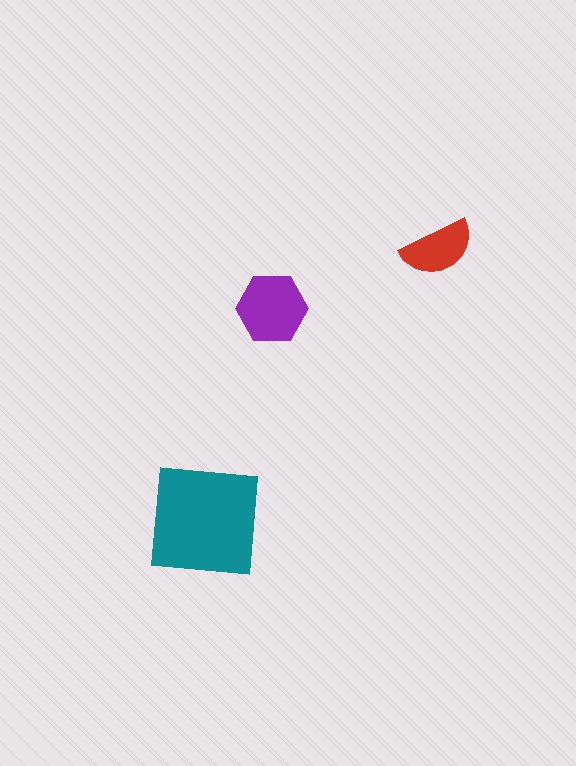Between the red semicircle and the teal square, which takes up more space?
The teal square.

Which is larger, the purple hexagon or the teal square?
The teal square.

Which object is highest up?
The red semicircle is topmost.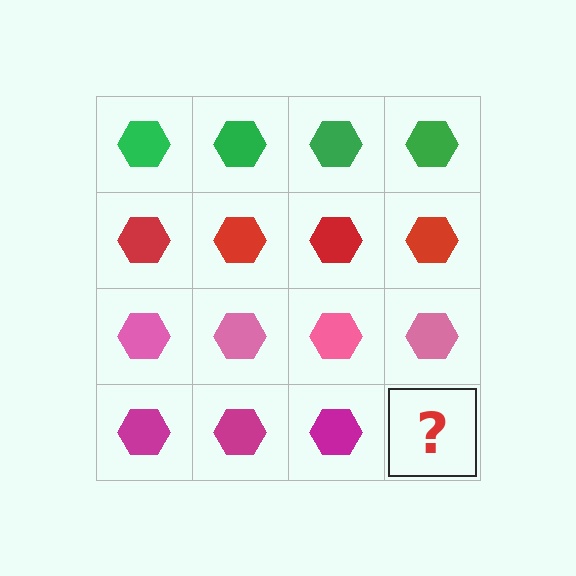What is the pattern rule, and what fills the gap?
The rule is that each row has a consistent color. The gap should be filled with a magenta hexagon.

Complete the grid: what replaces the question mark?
The question mark should be replaced with a magenta hexagon.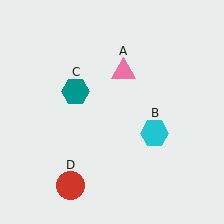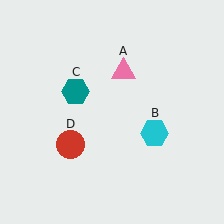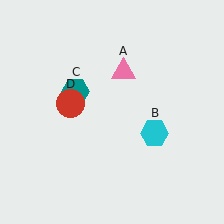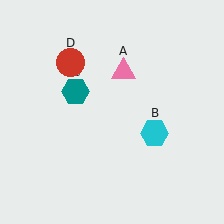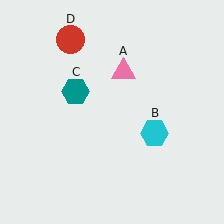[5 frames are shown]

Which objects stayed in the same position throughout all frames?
Pink triangle (object A) and cyan hexagon (object B) and teal hexagon (object C) remained stationary.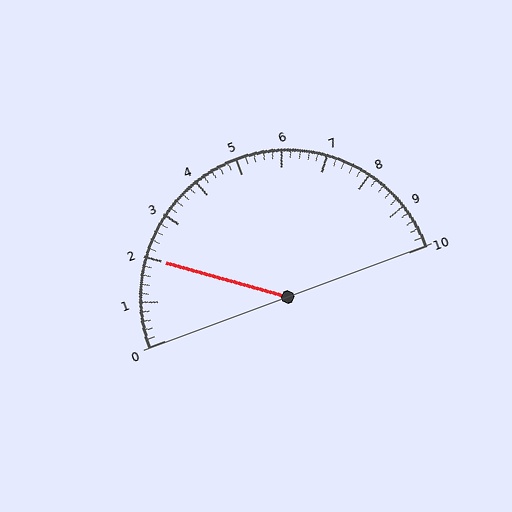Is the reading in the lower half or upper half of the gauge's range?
The reading is in the lower half of the range (0 to 10).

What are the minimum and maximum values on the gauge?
The gauge ranges from 0 to 10.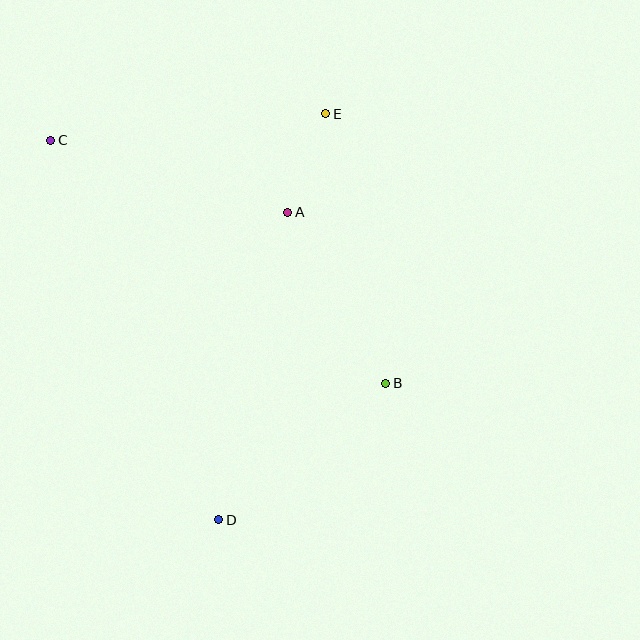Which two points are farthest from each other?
Points D and E are farthest from each other.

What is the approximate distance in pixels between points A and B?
The distance between A and B is approximately 197 pixels.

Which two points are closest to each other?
Points A and E are closest to each other.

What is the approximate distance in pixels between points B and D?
The distance between B and D is approximately 216 pixels.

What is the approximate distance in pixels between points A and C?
The distance between A and C is approximately 247 pixels.